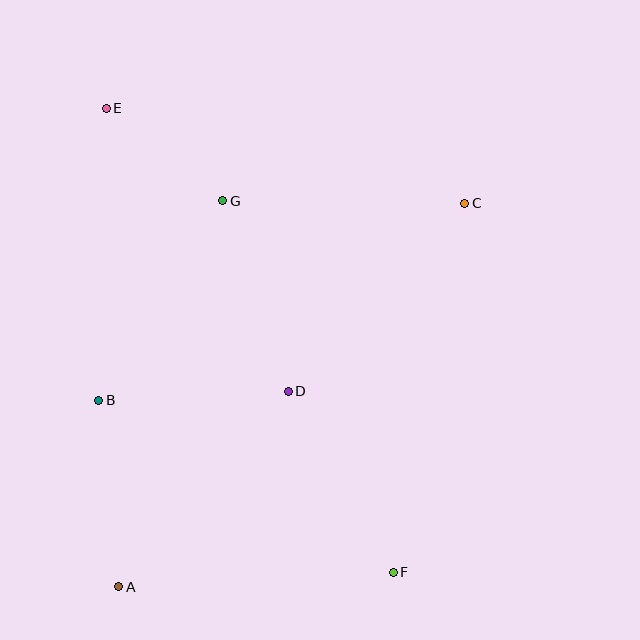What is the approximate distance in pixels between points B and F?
The distance between B and F is approximately 341 pixels.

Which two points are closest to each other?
Points E and G are closest to each other.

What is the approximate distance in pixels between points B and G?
The distance between B and G is approximately 235 pixels.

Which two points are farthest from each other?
Points E and F are farthest from each other.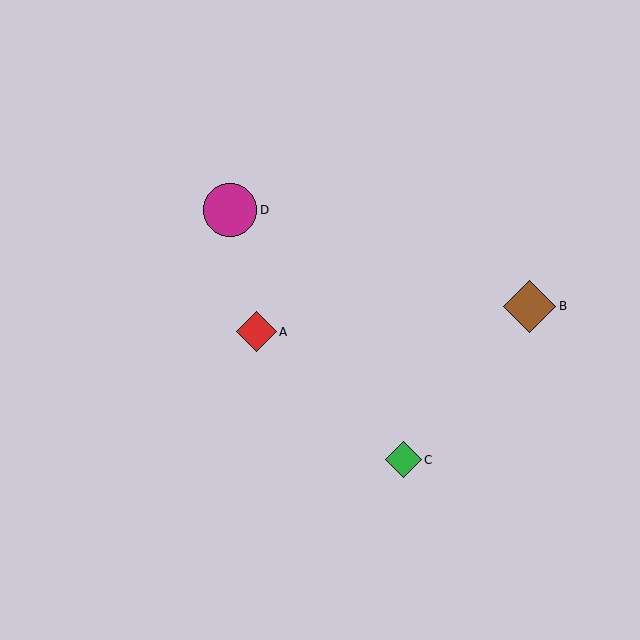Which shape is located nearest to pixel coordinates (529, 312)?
The brown diamond (labeled B) at (529, 306) is nearest to that location.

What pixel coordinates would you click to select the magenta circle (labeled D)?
Click at (230, 210) to select the magenta circle D.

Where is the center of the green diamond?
The center of the green diamond is at (403, 460).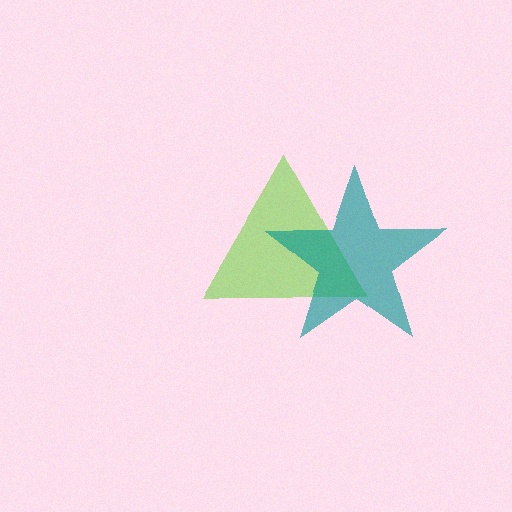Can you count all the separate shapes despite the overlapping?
Yes, there are 2 separate shapes.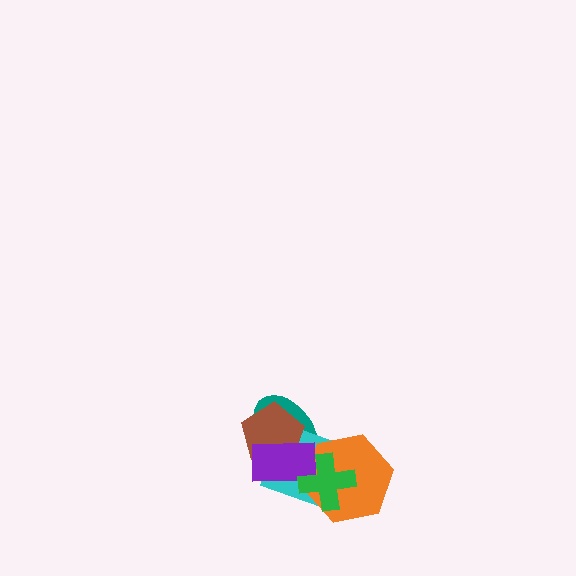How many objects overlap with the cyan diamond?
5 objects overlap with the cyan diamond.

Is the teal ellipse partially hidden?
Yes, it is partially covered by another shape.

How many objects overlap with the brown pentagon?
3 objects overlap with the brown pentagon.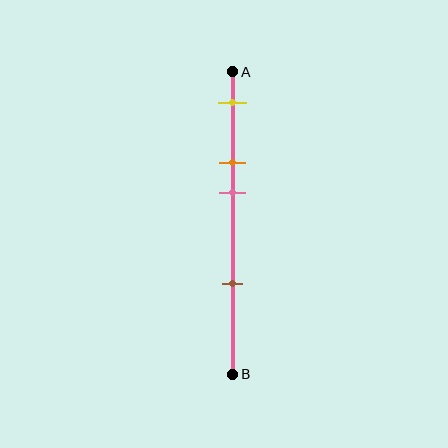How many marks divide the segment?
There are 4 marks dividing the segment.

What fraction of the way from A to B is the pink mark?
The pink mark is approximately 40% (0.4) of the way from A to B.